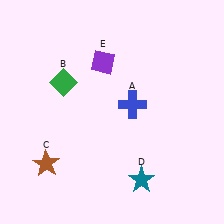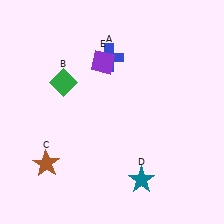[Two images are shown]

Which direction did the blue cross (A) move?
The blue cross (A) moved up.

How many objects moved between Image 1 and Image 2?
1 object moved between the two images.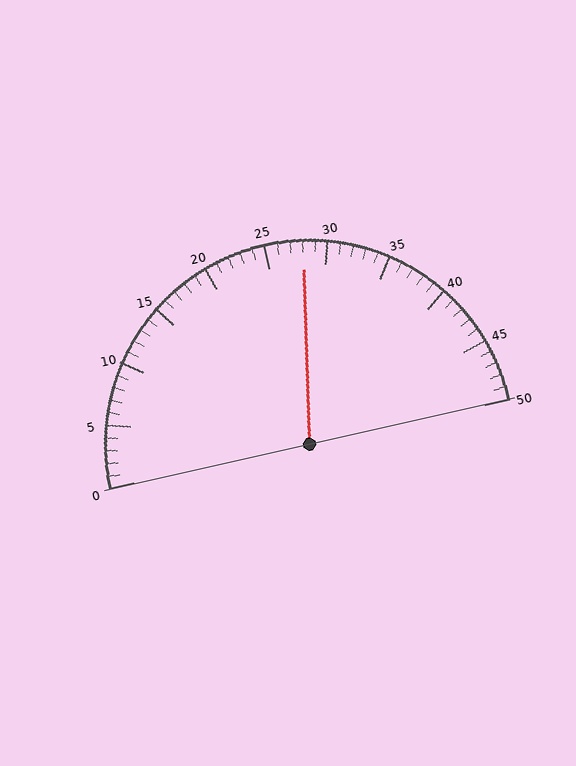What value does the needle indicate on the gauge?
The needle indicates approximately 28.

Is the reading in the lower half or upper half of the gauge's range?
The reading is in the upper half of the range (0 to 50).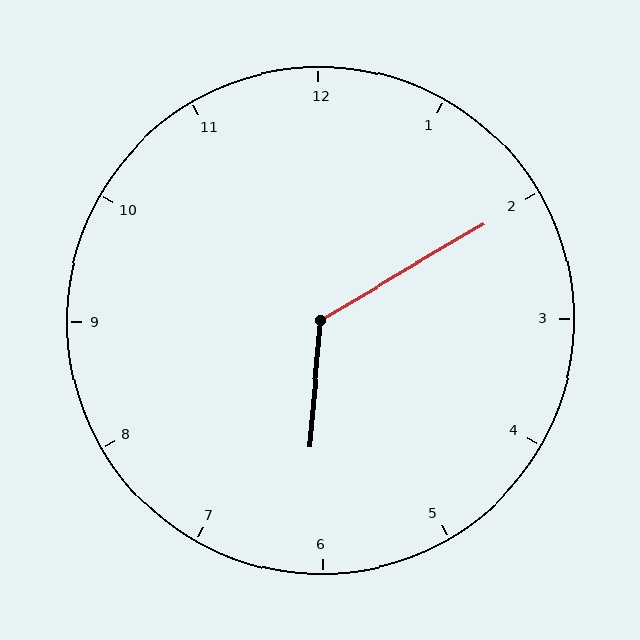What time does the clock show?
6:10.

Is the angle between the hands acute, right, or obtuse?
It is obtuse.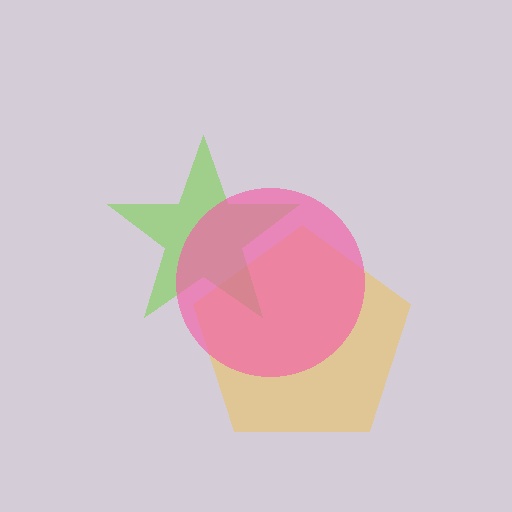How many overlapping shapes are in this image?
There are 3 overlapping shapes in the image.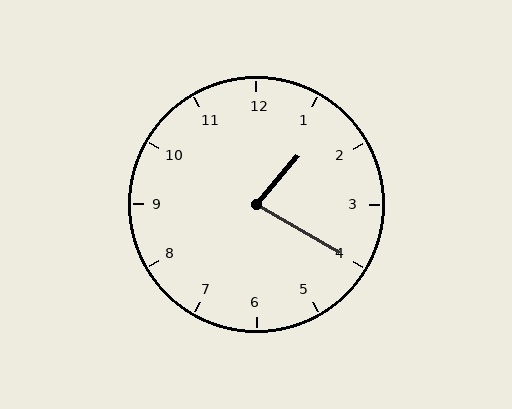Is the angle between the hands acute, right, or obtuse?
It is acute.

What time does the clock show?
1:20.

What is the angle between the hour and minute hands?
Approximately 80 degrees.